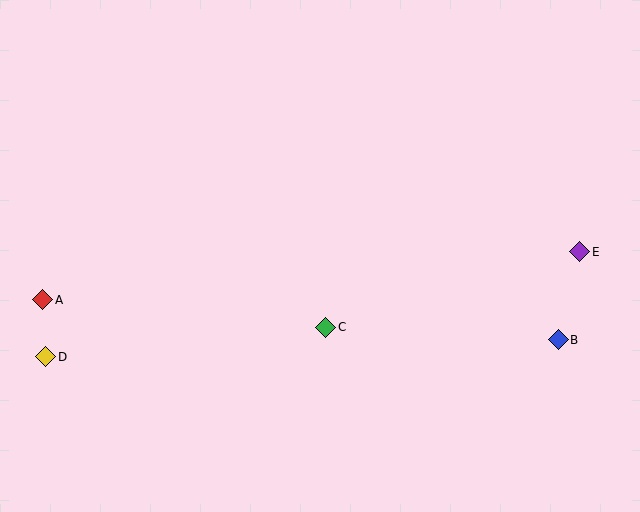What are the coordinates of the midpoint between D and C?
The midpoint between D and C is at (186, 342).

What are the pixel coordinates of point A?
Point A is at (43, 300).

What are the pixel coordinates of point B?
Point B is at (558, 340).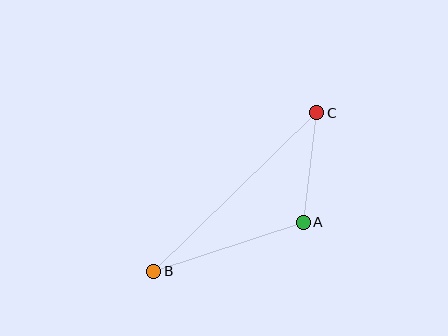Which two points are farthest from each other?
Points B and C are farthest from each other.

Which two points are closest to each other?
Points A and C are closest to each other.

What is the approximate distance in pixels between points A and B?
The distance between A and B is approximately 158 pixels.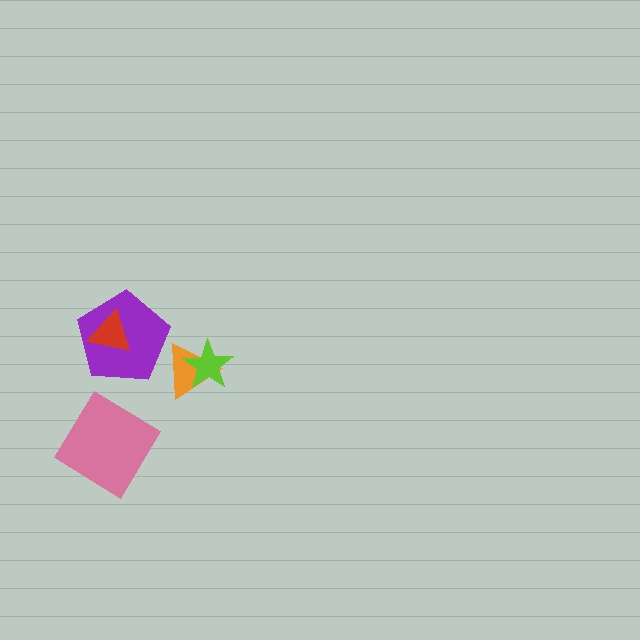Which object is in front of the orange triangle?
The lime star is in front of the orange triangle.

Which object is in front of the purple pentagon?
The red triangle is in front of the purple pentagon.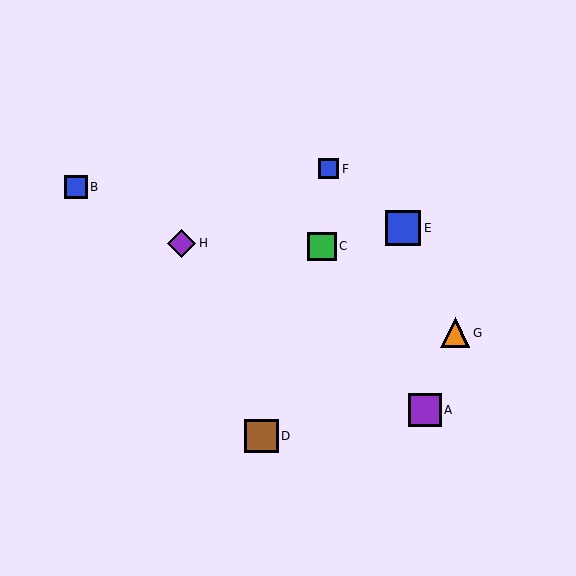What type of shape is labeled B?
Shape B is a blue square.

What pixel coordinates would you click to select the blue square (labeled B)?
Click at (76, 187) to select the blue square B.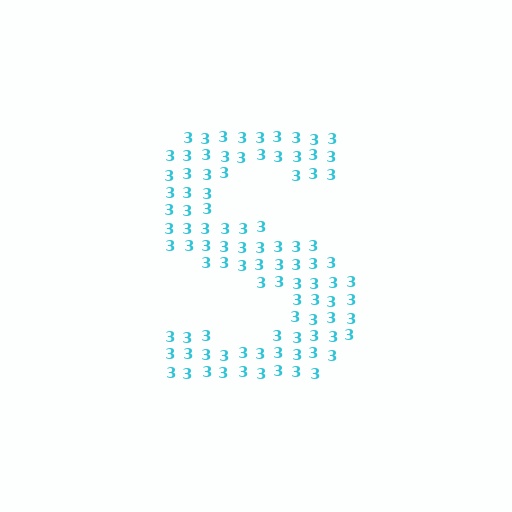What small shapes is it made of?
It is made of small digit 3's.